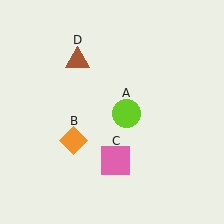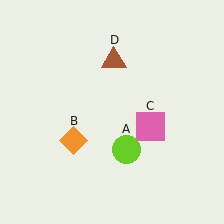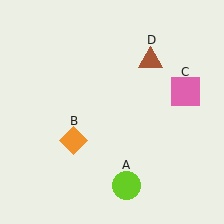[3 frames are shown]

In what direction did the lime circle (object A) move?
The lime circle (object A) moved down.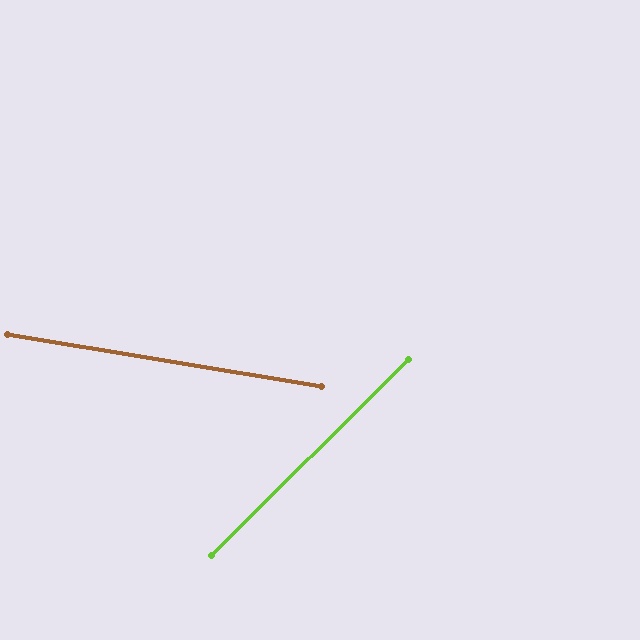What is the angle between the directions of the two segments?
Approximately 54 degrees.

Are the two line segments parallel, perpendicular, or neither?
Neither parallel nor perpendicular — they differ by about 54°.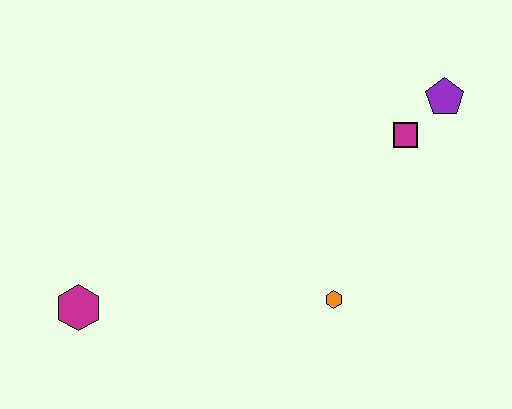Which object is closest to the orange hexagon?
The magenta square is closest to the orange hexagon.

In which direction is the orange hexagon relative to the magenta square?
The orange hexagon is below the magenta square.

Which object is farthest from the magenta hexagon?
The purple pentagon is farthest from the magenta hexagon.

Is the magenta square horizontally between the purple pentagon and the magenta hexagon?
Yes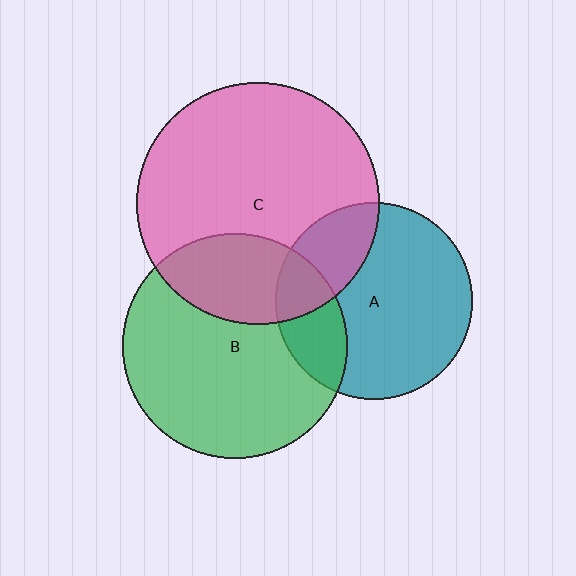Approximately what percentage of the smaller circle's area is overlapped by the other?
Approximately 25%.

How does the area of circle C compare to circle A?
Approximately 1.5 times.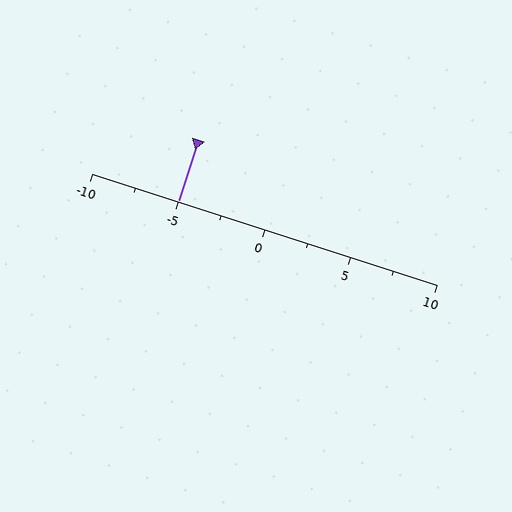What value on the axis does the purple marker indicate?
The marker indicates approximately -5.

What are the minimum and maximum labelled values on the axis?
The axis runs from -10 to 10.